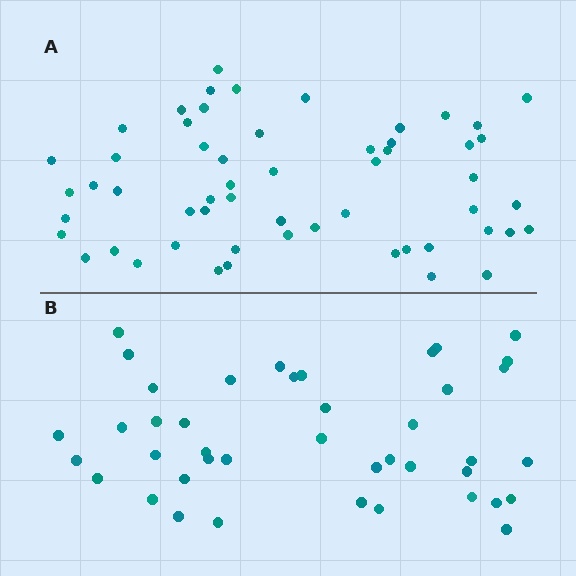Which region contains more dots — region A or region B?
Region A (the top region) has more dots.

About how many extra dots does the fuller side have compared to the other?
Region A has approximately 15 more dots than region B.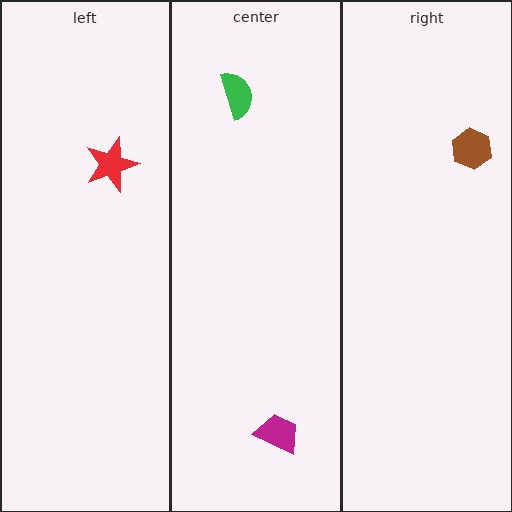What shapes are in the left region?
The red star.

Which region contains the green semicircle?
The center region.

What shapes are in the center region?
The green semicircle, the magenta trapezoid.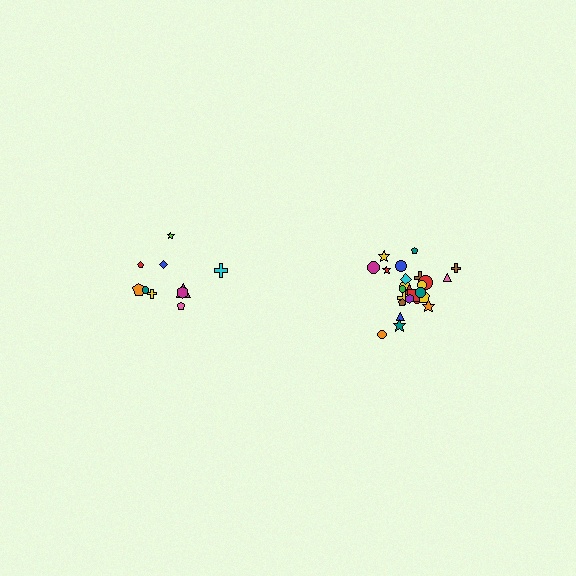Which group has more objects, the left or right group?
The right group.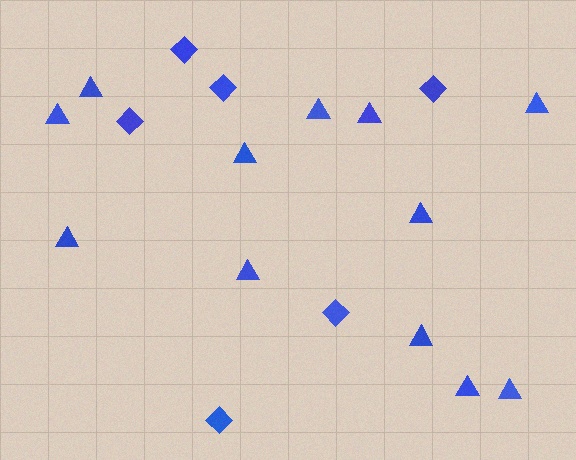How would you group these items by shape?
There are 2 groups: one group of triangles (12) and one group of diamonds (6).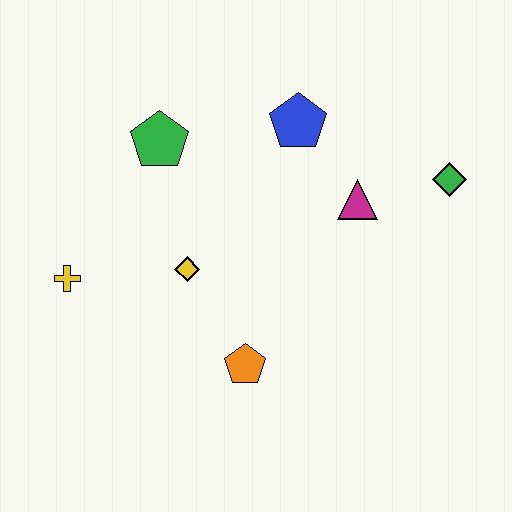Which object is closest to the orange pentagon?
The yellow diamond is closest to the orange pentagon.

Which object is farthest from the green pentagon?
The green diamond is farthest from the green pentagon.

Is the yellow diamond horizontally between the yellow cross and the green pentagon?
No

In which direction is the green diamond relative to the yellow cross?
The green diamond is to the right of the yellow cross.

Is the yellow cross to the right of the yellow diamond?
No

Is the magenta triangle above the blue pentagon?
No